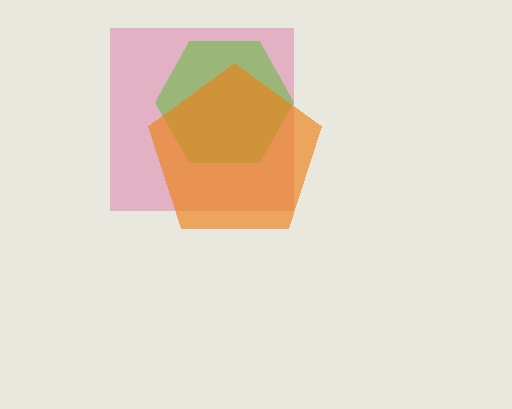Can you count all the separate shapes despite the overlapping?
Yes, there are 3 separate shapes.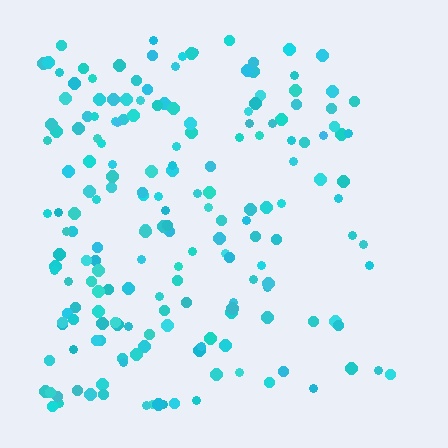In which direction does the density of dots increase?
From right to left, with the left side densest.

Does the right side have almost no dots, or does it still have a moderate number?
Still a moderate number, just noticeably fewer than the left.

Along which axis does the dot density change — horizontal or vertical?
Horizontal.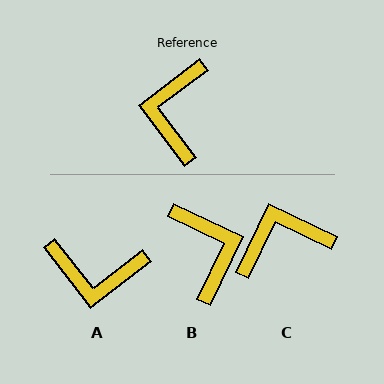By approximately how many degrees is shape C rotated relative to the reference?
Approximately 63 degrees clockwise.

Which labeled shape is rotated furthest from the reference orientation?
B, about 153 degrees away.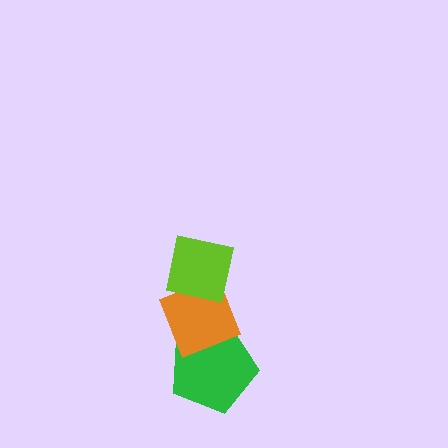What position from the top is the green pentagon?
The green pentagon is 3rd from the top.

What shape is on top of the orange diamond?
The lime square is on top of the orange diamond.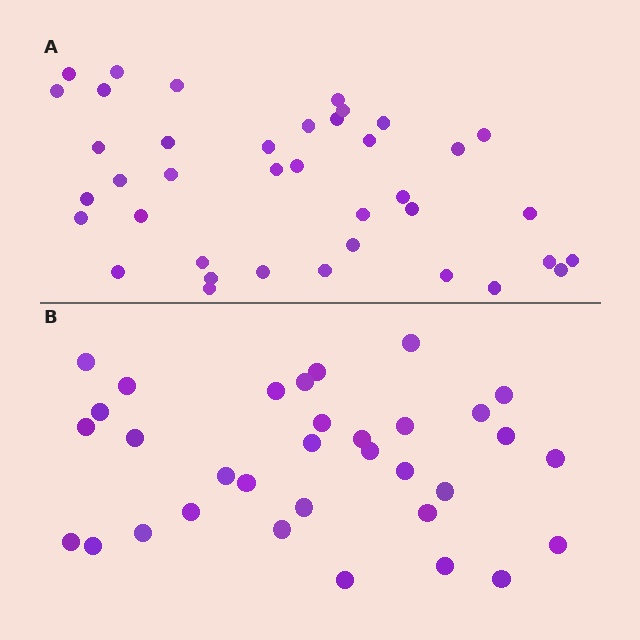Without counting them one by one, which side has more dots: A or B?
Region A (the top region) has more dots.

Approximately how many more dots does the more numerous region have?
Region A has about 6 more dots than region B.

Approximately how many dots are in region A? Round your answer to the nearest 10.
About 40 dots. (The exact count is 39, which rounds to 40.)